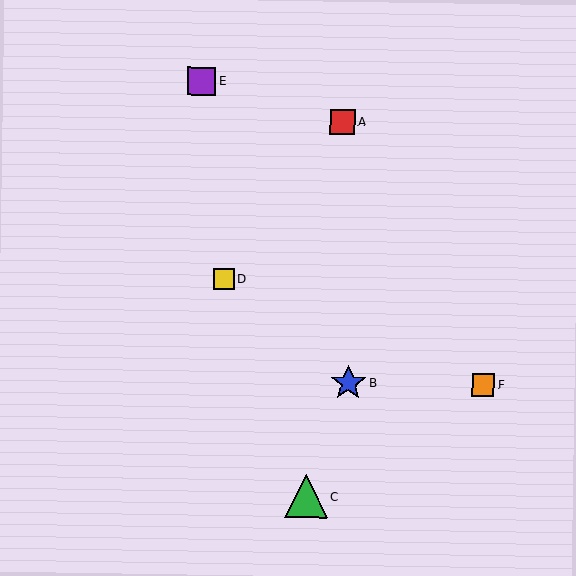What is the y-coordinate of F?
Object F is at y≈385.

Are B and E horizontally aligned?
No, B is at y≈383 and E is at y≈81.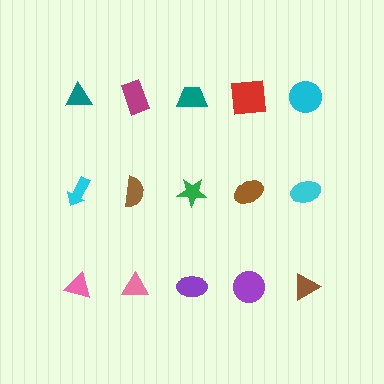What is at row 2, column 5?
A cyan ellipse.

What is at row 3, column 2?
A pink triangle.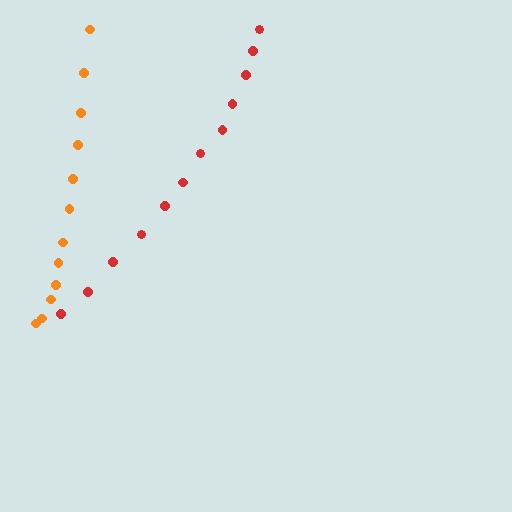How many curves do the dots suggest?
There are 2 distinct paths.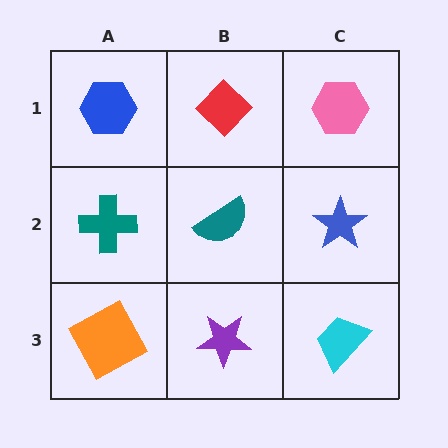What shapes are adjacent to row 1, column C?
A blue star (row 2, column C), a red diamond (row 1, column B).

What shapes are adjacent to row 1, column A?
A teal cross (row 2, column A), a red diamond (row 1, column B).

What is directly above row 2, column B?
A red diamond.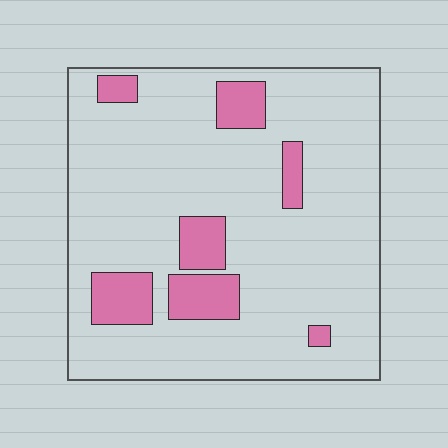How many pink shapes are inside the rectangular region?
7.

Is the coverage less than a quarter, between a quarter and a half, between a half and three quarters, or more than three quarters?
Less than a quarter.